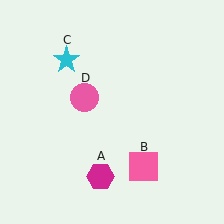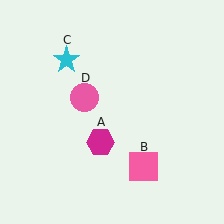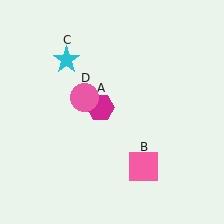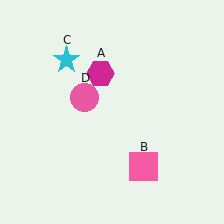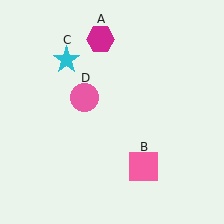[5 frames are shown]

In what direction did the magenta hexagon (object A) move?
The magenta hexagon (object A) moved up.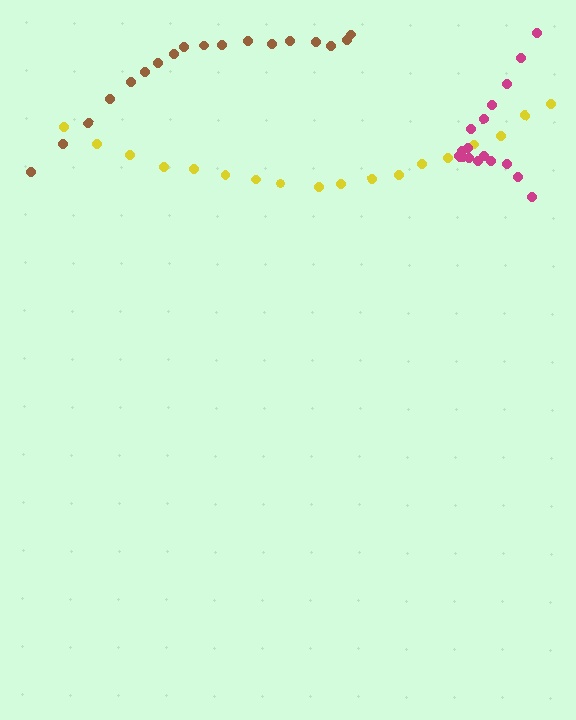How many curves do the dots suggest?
There are 3 distinct paths.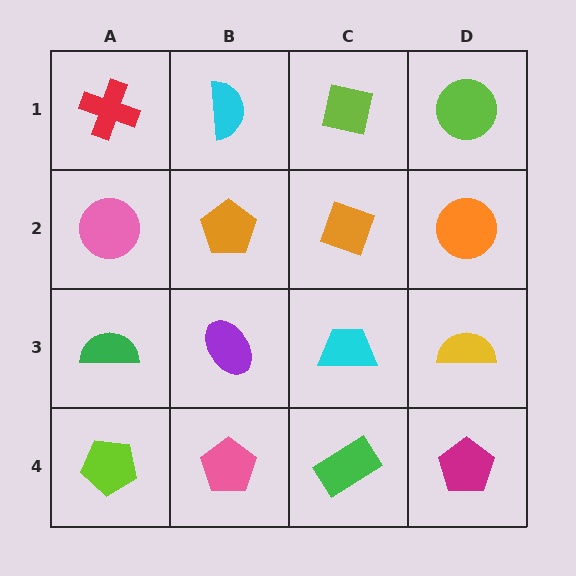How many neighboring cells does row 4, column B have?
3.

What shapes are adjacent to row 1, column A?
A pink circle (row 2, column A), a cyan semicircle (row 1, column B).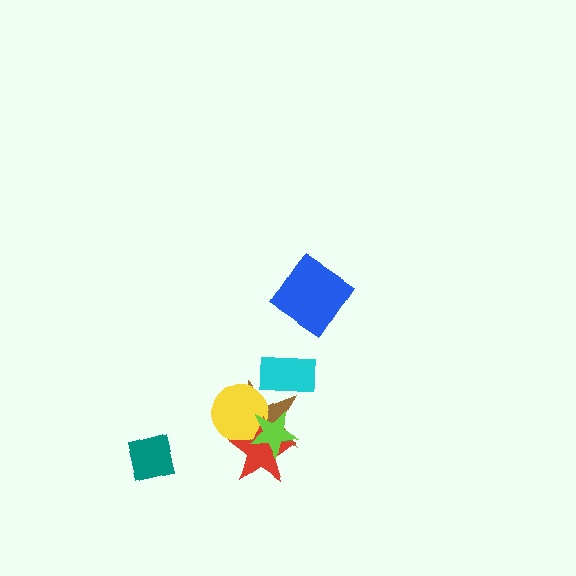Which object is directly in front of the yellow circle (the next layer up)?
The red star is directly in front of the yellow circle.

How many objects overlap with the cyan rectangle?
1 object overlaps with the cyan rectangle.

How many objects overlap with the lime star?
3 objects overlap with the lime star.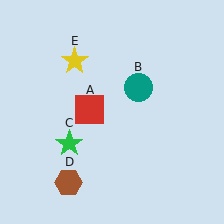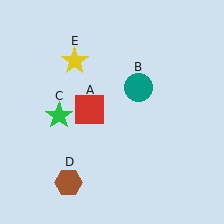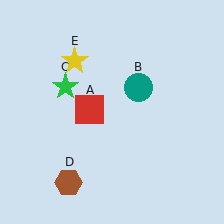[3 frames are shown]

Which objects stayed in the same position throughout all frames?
Red square (object A) and teal circle (object B) and brown hexagon (object D) and yellow star (object E) remained stationary.